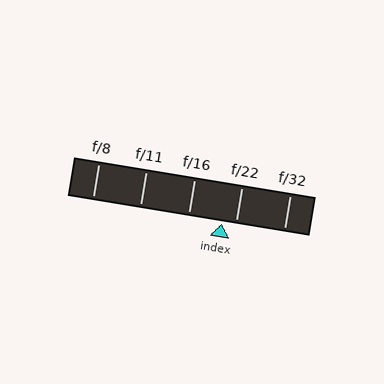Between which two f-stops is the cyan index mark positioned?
The index mark is between f/16 and f/22.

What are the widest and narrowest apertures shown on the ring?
The widest aperture shown is f/8 and the narrowest is f/32.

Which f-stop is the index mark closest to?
The index mark is closest to f/22.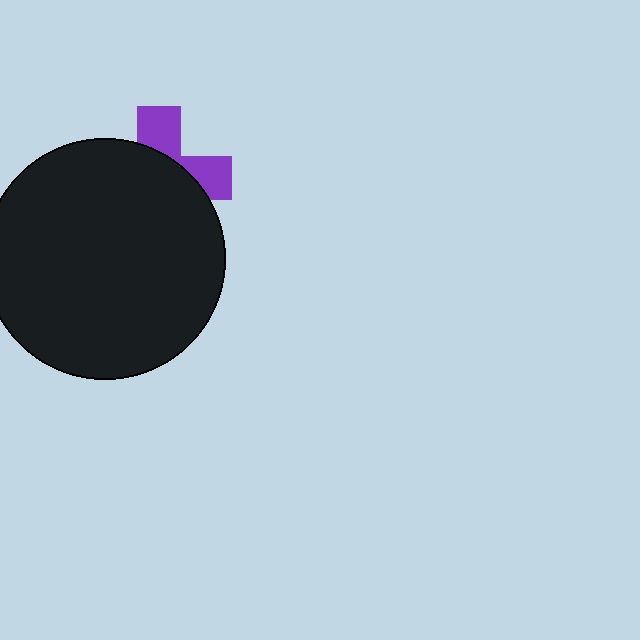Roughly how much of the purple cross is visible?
A small part of it is visible (roughly 34%).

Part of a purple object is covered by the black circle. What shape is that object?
It is a cross.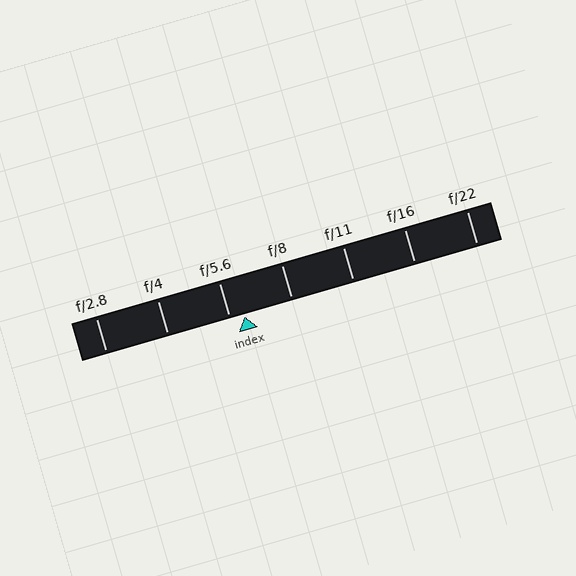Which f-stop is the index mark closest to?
The index mark is closest to f/5.6.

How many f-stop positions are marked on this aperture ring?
There are 7 f-stop positions marked.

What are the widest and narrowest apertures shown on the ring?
The widest aperture shown is f/2.8 and the narrowest is f/22.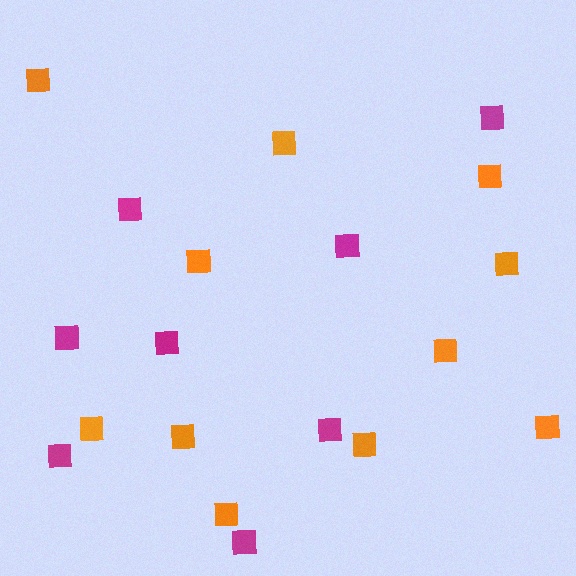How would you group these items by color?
There are 2 groups: one group of orange squares (11) and one group of magenta squares (8).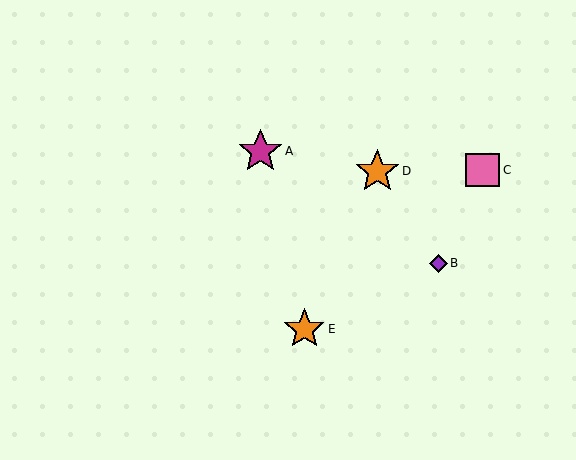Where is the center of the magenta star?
The center of the magenta star is at (260, 151).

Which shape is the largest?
The orange star (labeled D) is the largest.